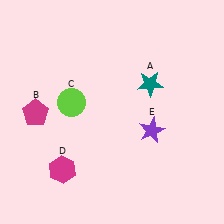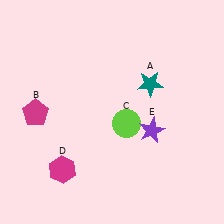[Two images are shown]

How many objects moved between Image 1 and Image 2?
1 object moved between the two images.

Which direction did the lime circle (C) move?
The lime circle (C) moved right.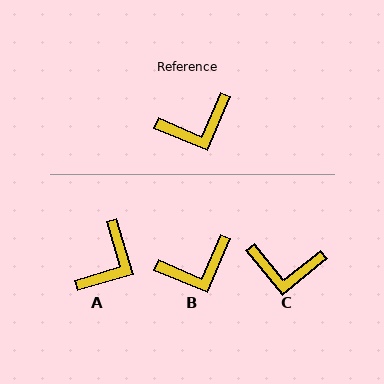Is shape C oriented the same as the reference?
No, it is off by about 28 degrees.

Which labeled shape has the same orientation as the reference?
B.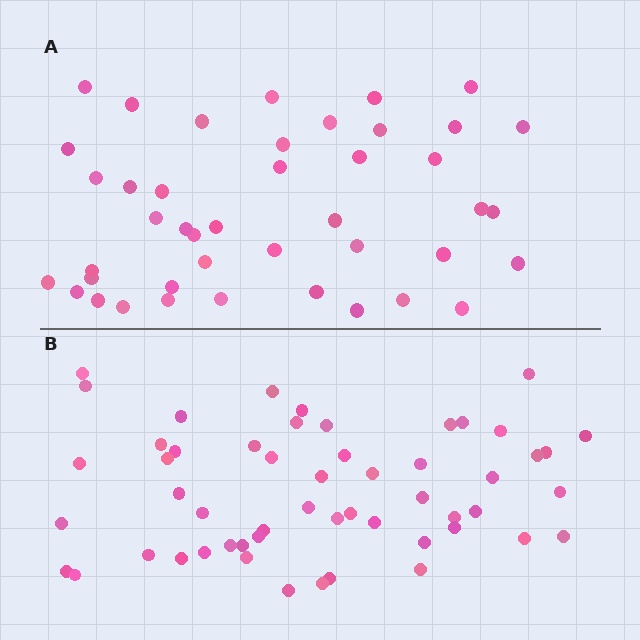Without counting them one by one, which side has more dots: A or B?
Region B (the bottom region) has more dots.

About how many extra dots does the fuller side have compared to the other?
Region B has roughly 12 or so more dots than region A.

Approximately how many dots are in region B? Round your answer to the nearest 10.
About 50 dots. (The exact count is 54, which rounds to 50.)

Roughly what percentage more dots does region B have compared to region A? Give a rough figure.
About 25% more.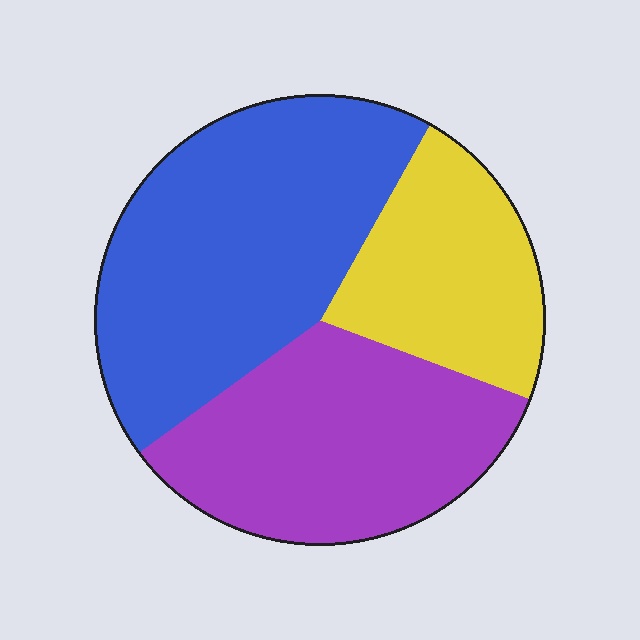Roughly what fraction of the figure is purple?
Purple covers around 35% of the figure.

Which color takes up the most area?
Blue, at roughly 45%.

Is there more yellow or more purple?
Purple.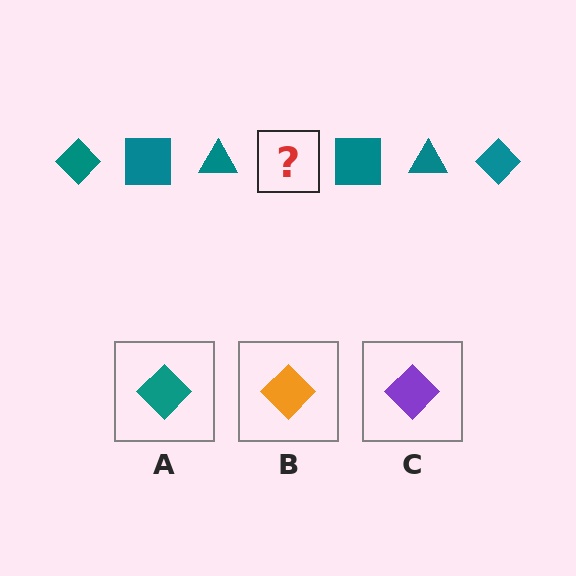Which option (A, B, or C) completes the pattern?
A.